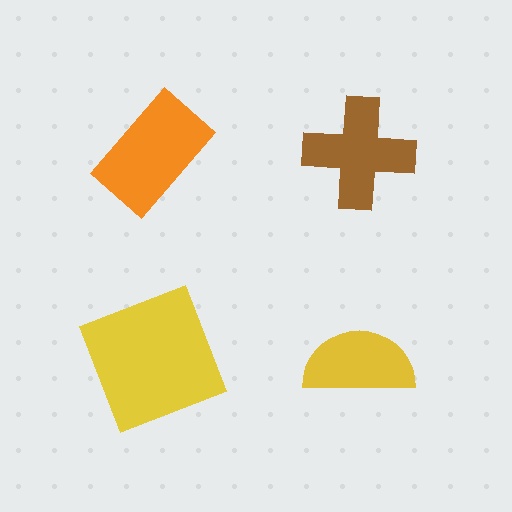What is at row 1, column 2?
A brown cross.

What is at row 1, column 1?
An orange rectangle.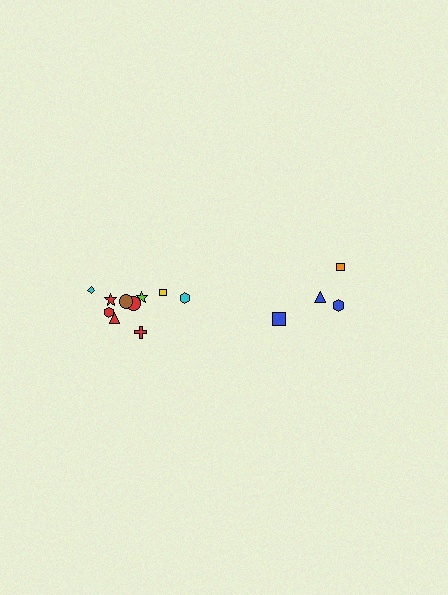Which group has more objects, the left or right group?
The left group.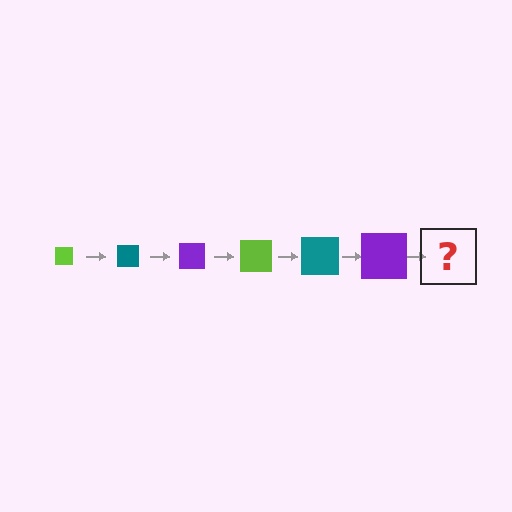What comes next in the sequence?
The next element should be a lime square, larger than the previous one.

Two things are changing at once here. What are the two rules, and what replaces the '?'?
The two rules are that the square grows larger each step and the color cycles through lime, teal, and purple. The '?' should be a lime square, larger than the previous one.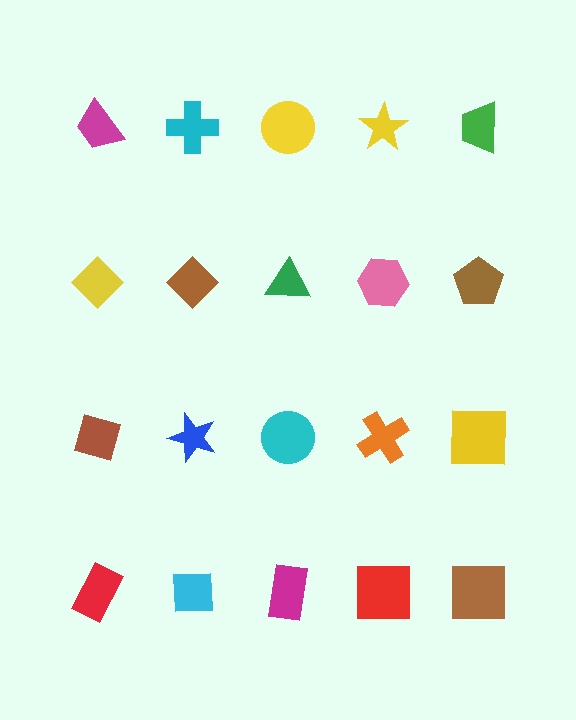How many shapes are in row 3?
5 shapes.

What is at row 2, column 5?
A brown pentagon.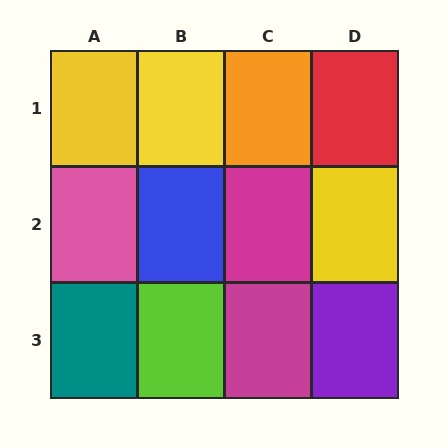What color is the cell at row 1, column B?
Yellow.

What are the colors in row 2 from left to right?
Pink, blue, magenta, yellow.